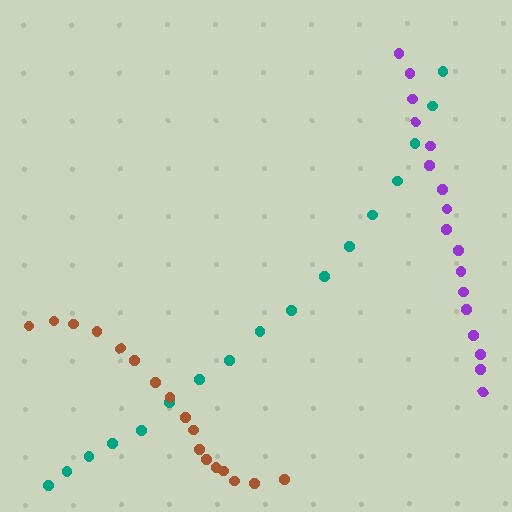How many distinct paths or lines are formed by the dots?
There are 3 distinct paths.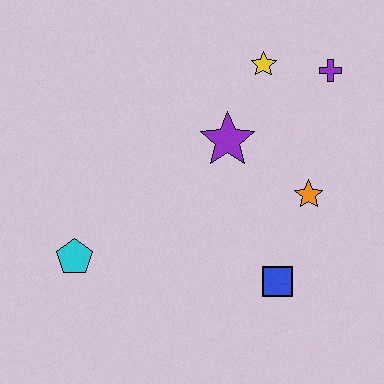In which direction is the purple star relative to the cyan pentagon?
The purple star is to the right of the cyan pentagon.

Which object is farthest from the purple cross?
The cyan pentagon is farthest from the purple cross.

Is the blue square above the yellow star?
No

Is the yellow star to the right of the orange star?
No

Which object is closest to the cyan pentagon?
The purple star is closest to the cyan pentagon.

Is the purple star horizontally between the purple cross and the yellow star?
No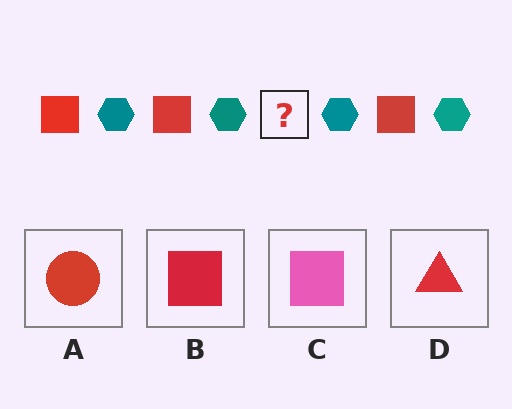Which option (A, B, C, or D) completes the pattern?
B.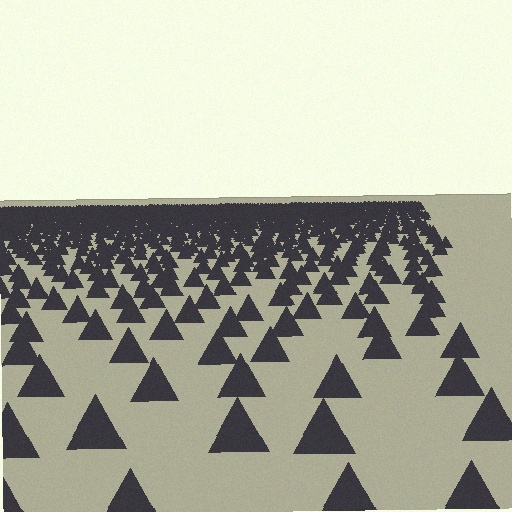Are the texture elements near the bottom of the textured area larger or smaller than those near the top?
Larger. Near the bottom, elements are closer to the viewer and appear at a bigger on-screen size.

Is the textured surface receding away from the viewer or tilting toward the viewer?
The surface is receding away from the viewer. Texture elements get smaller and denser toward the top.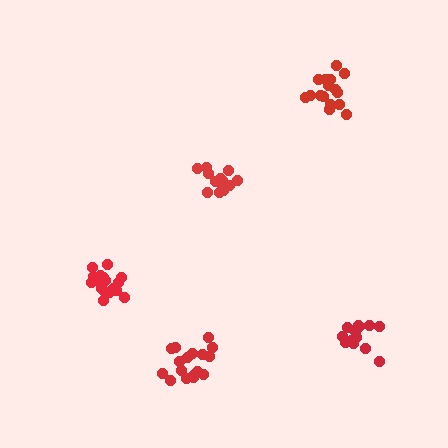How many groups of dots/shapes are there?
There are 5 groups.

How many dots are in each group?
Group 1: 13 dots, Group 2: 19 dots, Group 3: 17 dots, Group 4: 14 dots, Group 5: 18 dots (81 total).